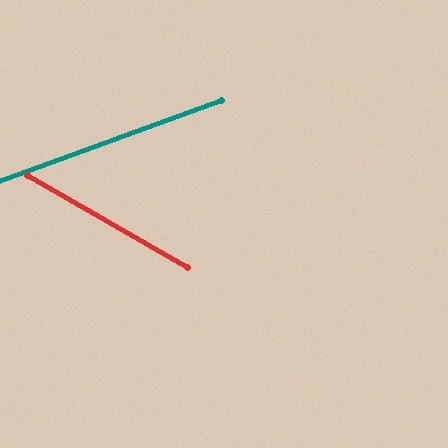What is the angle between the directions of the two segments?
Approximately 49 degrees.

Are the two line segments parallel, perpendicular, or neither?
Neither parallel nor perpendicular — they differ by about 49°.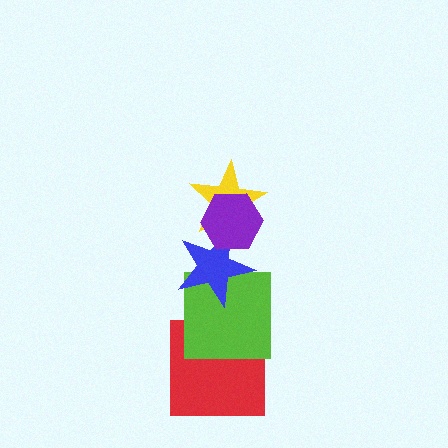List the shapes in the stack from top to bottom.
From top to bottom: the purple hexagon, the yellow star, the blue star, the lime square, the red square.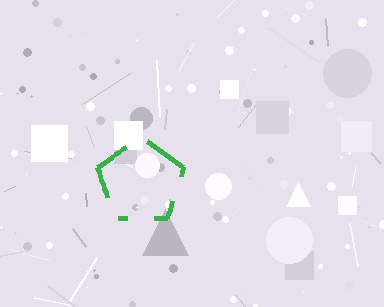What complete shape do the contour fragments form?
The contour fragments form a pentagon.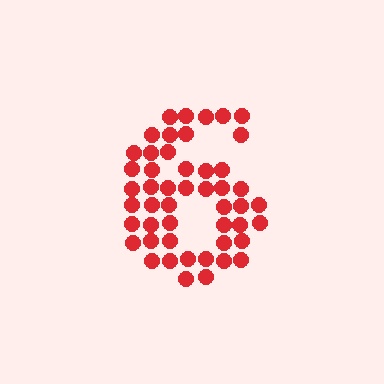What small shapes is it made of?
It is made of small circles.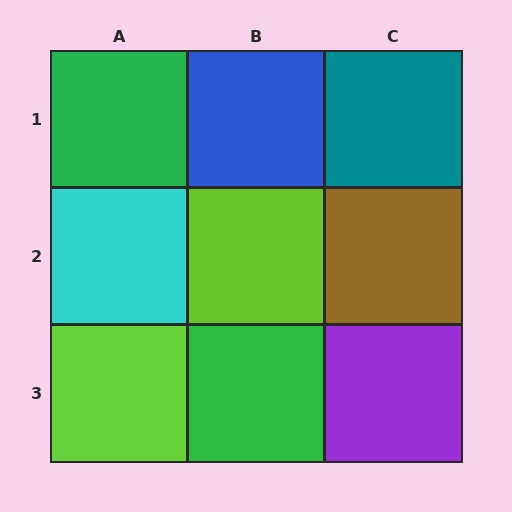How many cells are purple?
1 cell is purple.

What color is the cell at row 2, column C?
Brown.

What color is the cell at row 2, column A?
Cyan.